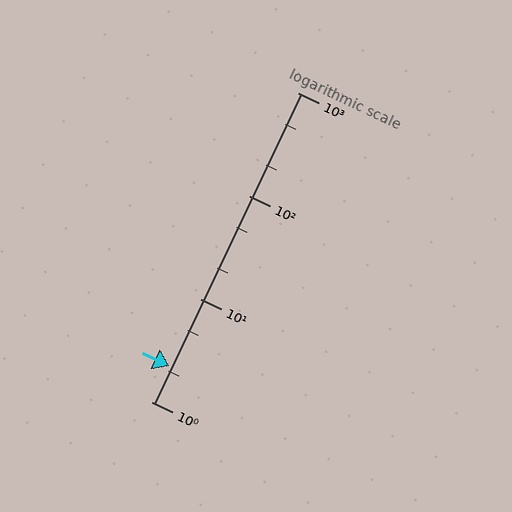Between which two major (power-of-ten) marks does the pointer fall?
The pointer is between 1 and 10.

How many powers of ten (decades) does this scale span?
The scale spans 3 decades, from 1 to 1000.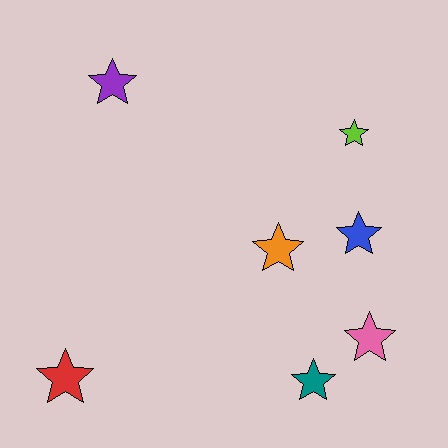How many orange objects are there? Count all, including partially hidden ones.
There is 1 orange object.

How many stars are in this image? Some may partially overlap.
There are 7 stars.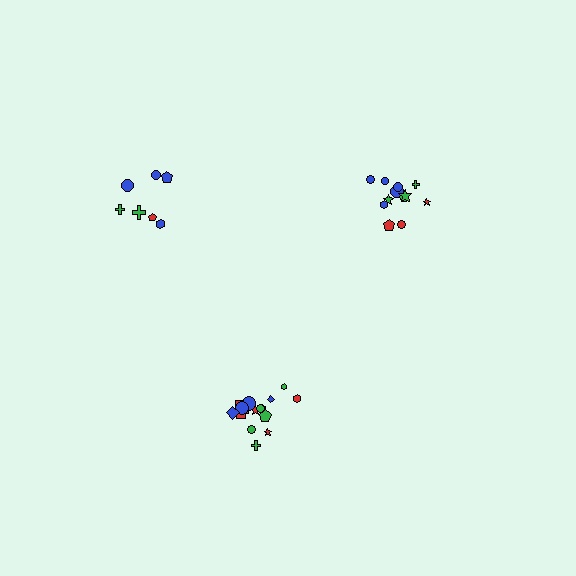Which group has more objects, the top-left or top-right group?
The top-right group.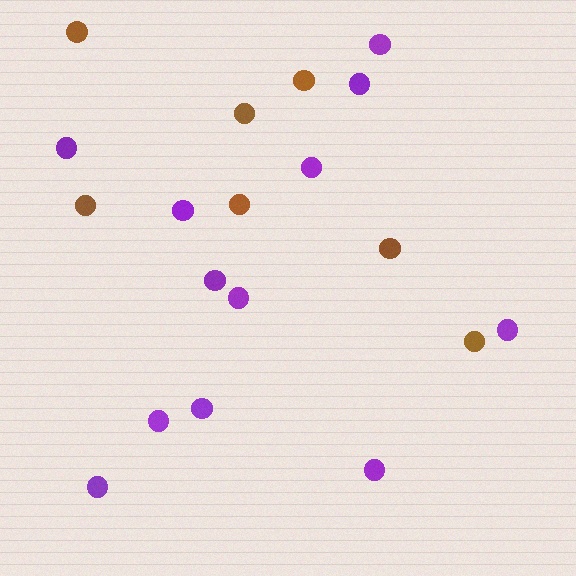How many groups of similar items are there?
There are 2 groups: one group of purple circles (12) and one group of brown circles (7).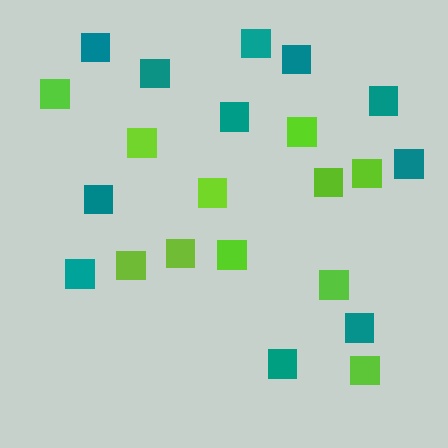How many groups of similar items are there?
There are 2 groups: one group of lime squares (11) and one group of teal squares (11).